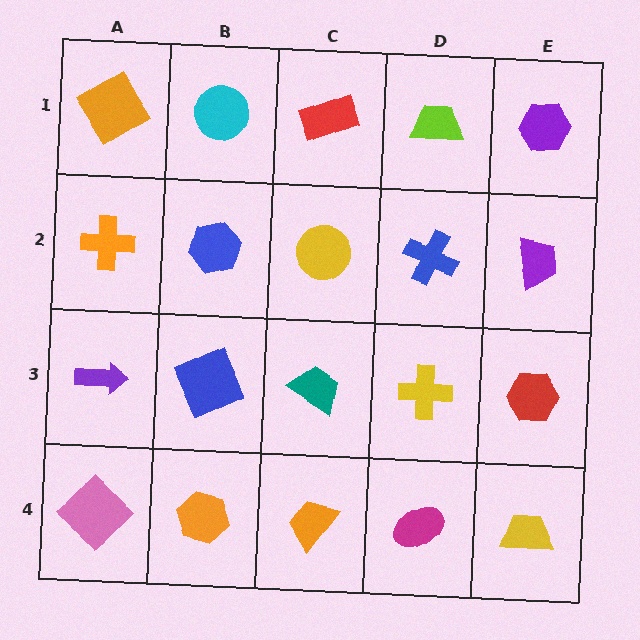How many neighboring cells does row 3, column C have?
4.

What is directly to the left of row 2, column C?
A blue hexagon.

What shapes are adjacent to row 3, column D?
A blue cross (row 2, column D), a magenta ellipse (row 4, column D), a teal trapezoid (row 3, column C), a red hexagon (row 3, column E).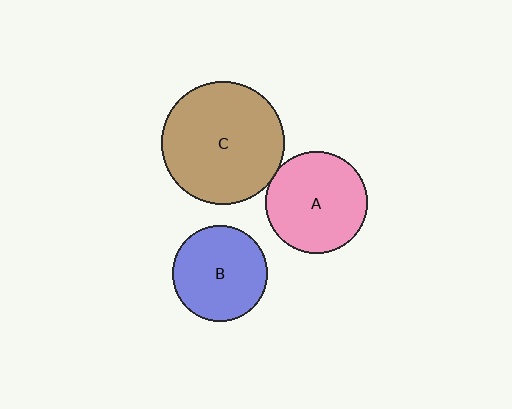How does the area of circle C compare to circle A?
Approximately 1.4 times.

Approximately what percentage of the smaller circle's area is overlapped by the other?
Approximately 5%.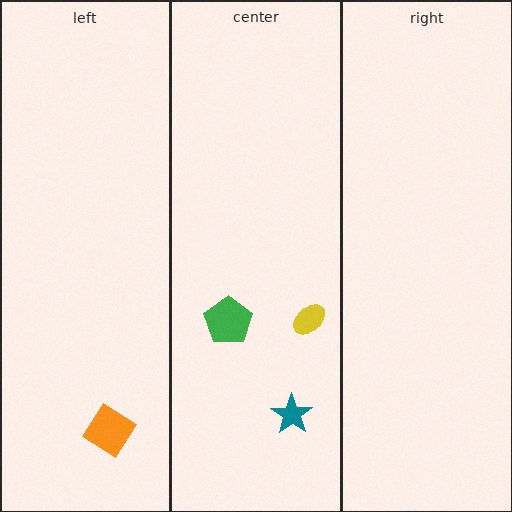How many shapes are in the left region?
1.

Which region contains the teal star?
The center region.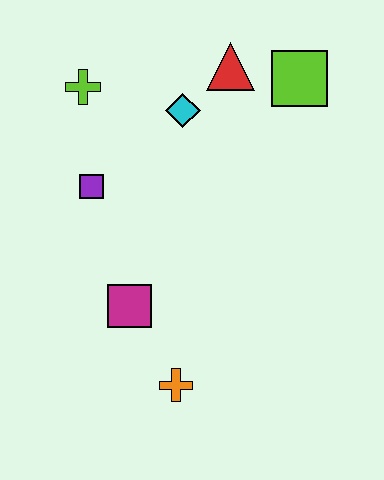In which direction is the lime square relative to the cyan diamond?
The lime square is to the right of the cyan diamond.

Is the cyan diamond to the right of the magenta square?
Yes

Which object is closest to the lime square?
The red triangle is closest to the lime square.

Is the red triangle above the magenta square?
Yes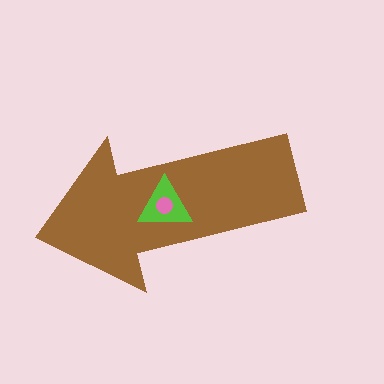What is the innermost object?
The pink circle.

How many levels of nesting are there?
3.